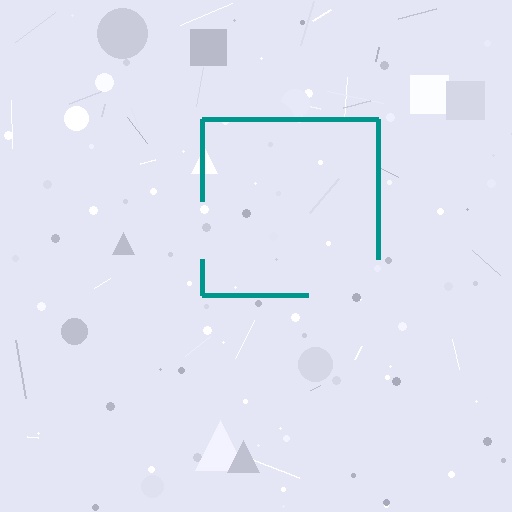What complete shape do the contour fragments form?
The contour fragments form a square.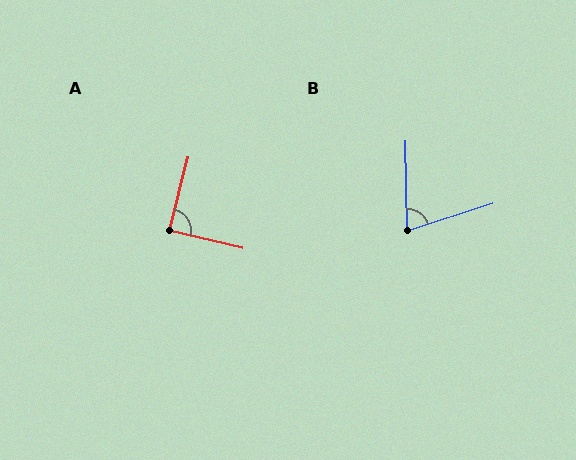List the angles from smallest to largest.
B (73°), A (89°).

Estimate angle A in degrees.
Approximately 89 degrees.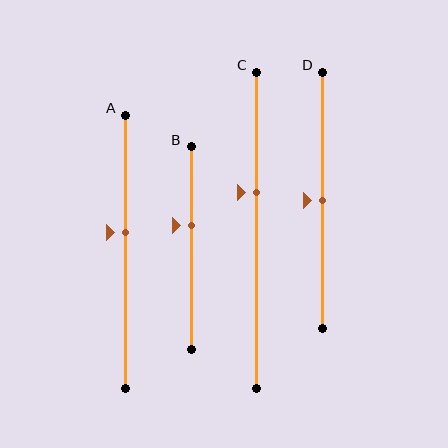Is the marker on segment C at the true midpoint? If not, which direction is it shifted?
No, the marker on segment C is shifted upward by about 12% of the segment length.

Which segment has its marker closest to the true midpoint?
Segment D has its marker closest to the true midpoint.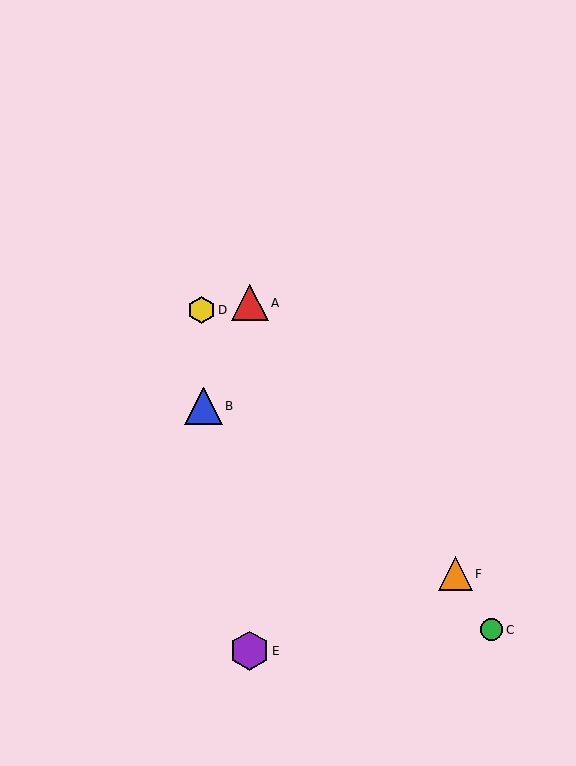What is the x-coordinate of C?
Object C is at x≈492.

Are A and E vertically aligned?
Yes, both are at x≈250.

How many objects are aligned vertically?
2 objects (A, E) are aligned vertically.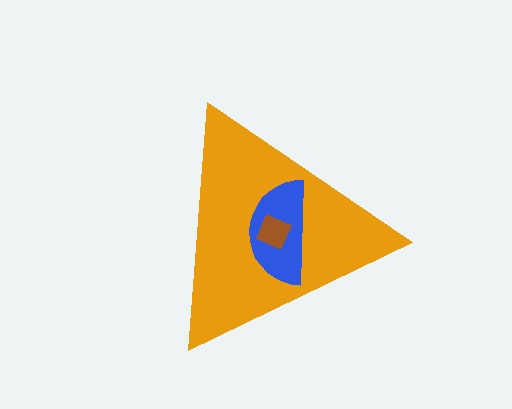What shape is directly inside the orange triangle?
The blue semicircle.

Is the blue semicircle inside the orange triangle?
Yes.